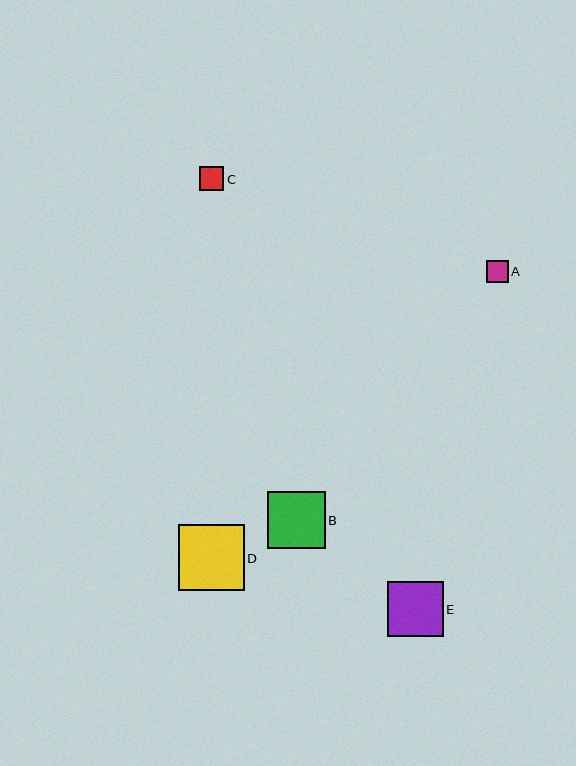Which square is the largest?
Square D is the largest with a size of approximately 66 pixels.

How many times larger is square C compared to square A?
Square C is approximately 1.1 times the size of square A.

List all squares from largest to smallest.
From largest to smallest: D, B, E, C, A.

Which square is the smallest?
Square A is the smallest with a size of approximately 22 pixels.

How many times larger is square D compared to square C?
Square D is approximately 2.7 times the size of square C.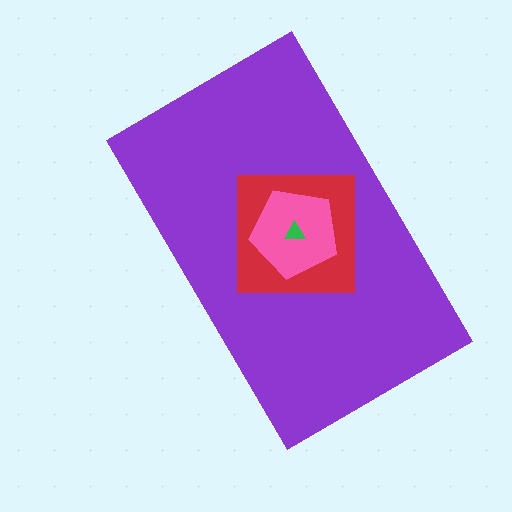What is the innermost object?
The green triangle.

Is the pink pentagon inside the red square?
Yes.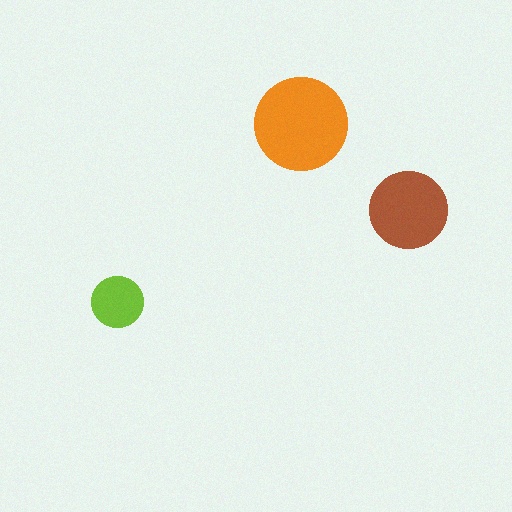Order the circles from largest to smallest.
the orange one, the brown one, the lime one.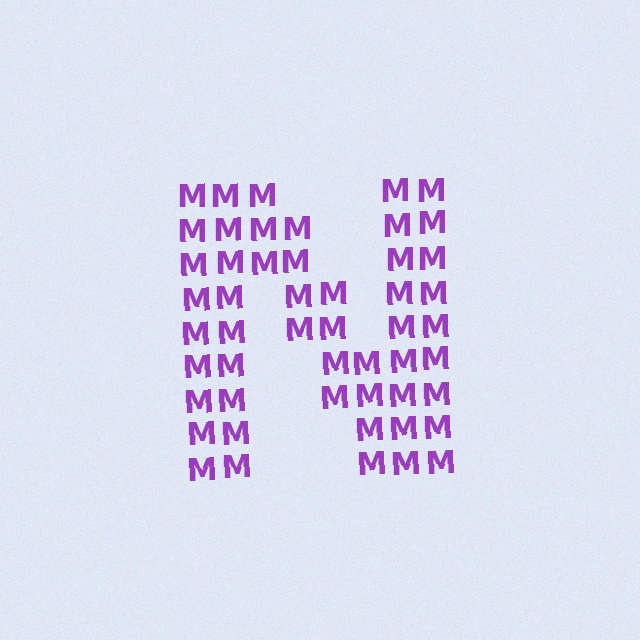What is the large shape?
The large shape is the letter N.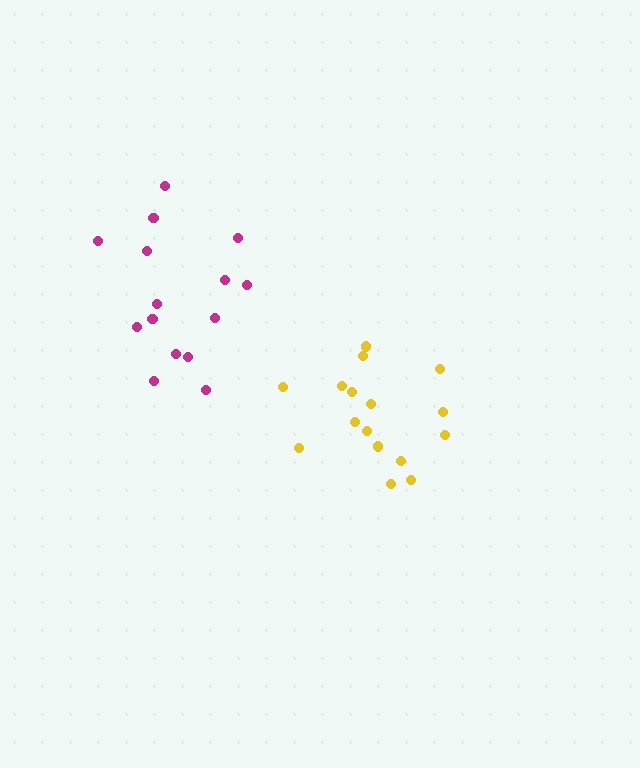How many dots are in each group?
Group 1: 15 dots, Group 2: 16 dots (31 total).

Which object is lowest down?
The yellow cluster is bottommost.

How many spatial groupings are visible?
There are 2 spatial groupings.